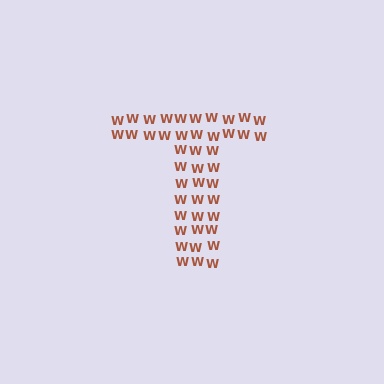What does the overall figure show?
The overall figure shows the letter T.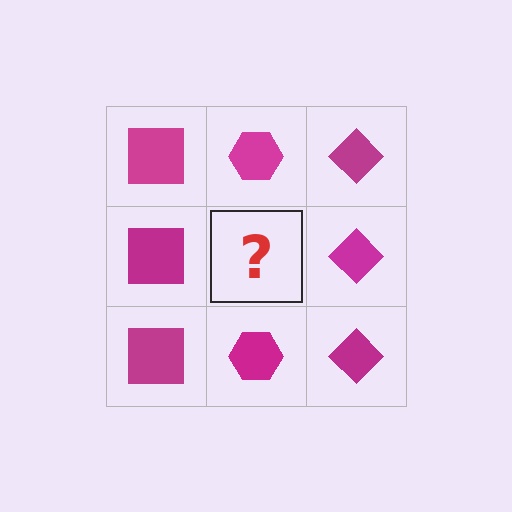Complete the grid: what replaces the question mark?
The question mark should be replaced with a magenta hexagon.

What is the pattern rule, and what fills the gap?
The rule is that each column has a consistent shape. The gap should be filled with a magenta hexagon.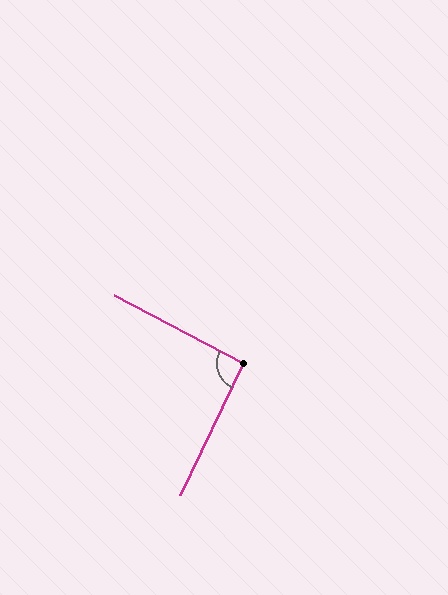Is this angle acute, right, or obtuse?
It is approximately a right angle.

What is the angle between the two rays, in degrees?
Approximately 92 degrees.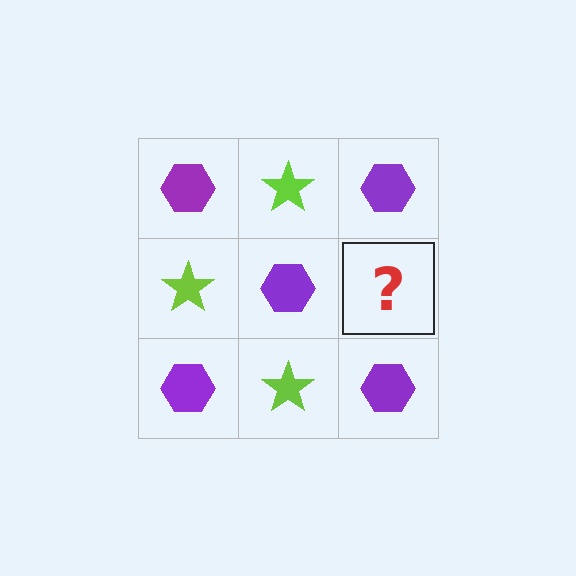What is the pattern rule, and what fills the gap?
The rule is that it alternates purple hexagon and lime star in a checkerboard pattern. The gap should be filled with a lime star.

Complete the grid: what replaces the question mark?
The question mark should be replaced with a lime star.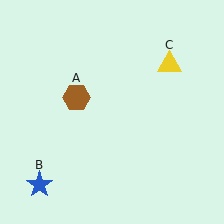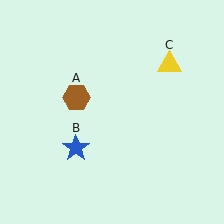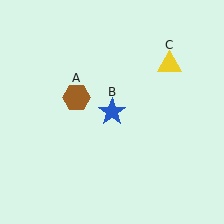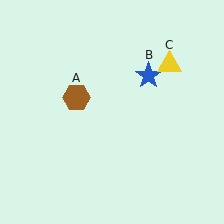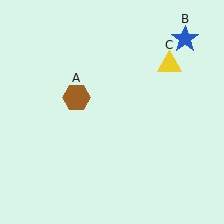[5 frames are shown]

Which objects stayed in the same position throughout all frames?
Brown hexagon (object A) and yellow triangle (object C) remained stationary.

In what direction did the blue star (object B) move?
The blue star (object B) moved up and to the right.